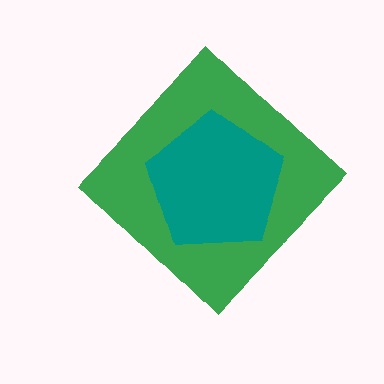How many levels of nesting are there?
2.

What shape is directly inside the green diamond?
The teal pentagon.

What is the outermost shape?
The green diamond.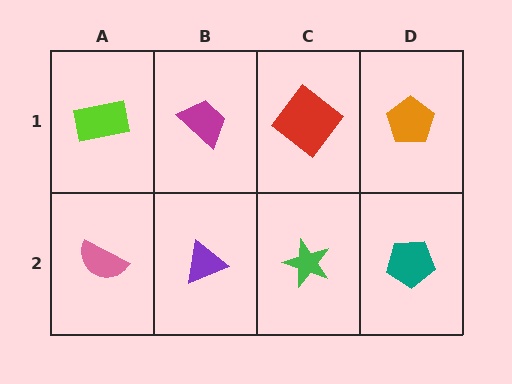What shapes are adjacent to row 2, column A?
A lime rectangle (row 1, column A), a purple triangle (row 2, column B).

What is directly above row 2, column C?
A red diamond.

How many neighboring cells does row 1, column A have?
2.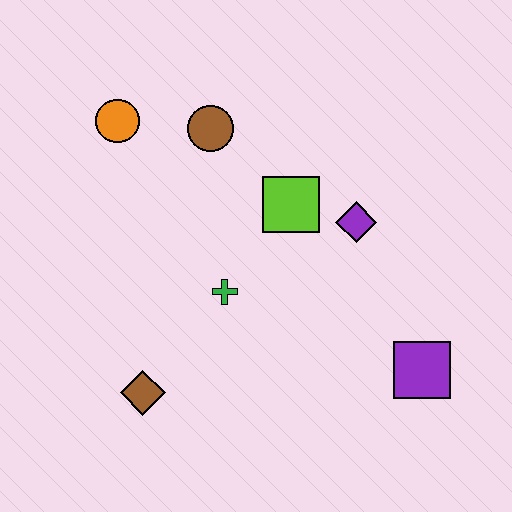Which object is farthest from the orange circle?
The purple square is farthest from the orange circle.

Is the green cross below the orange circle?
Yes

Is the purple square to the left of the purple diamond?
No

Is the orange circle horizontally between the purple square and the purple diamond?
No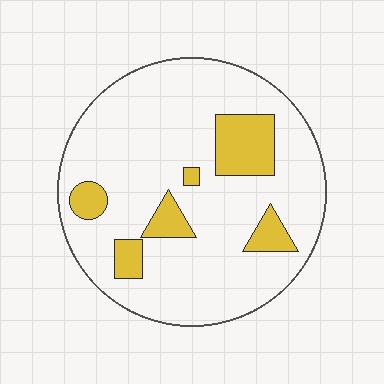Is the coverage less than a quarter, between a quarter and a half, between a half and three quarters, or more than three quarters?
Less than a quarter.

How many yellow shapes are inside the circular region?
6.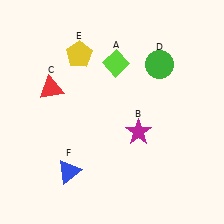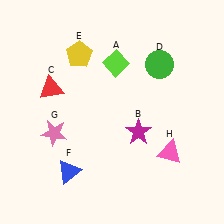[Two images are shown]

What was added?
A pink star (G), a pink triangle (H) were added in Image 2.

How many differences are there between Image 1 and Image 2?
There are 2 differences between the two images.